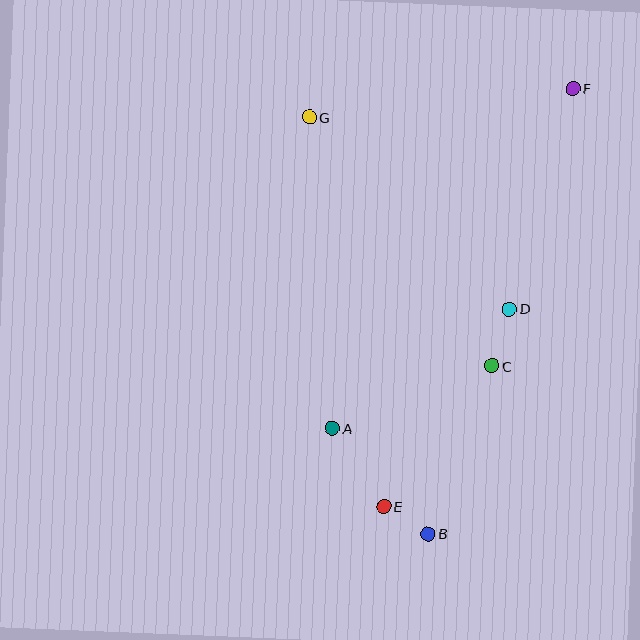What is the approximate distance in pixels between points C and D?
The distance between C and D is approximately 59 pixels.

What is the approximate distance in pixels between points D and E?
The distance between D and E is approximately 234 pixels.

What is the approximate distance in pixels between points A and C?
The distance between A and C is approximately 172 pixels.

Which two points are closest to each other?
Points B and E are closest to each other.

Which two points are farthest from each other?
Points B and F are farthest from each other.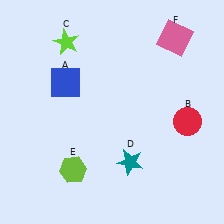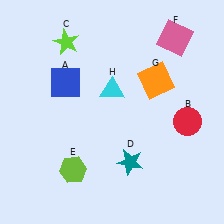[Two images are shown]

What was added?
An orange square (G), a cyan triangle (H) were added in Image 2.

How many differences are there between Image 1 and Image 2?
There are 2 differences between the two images.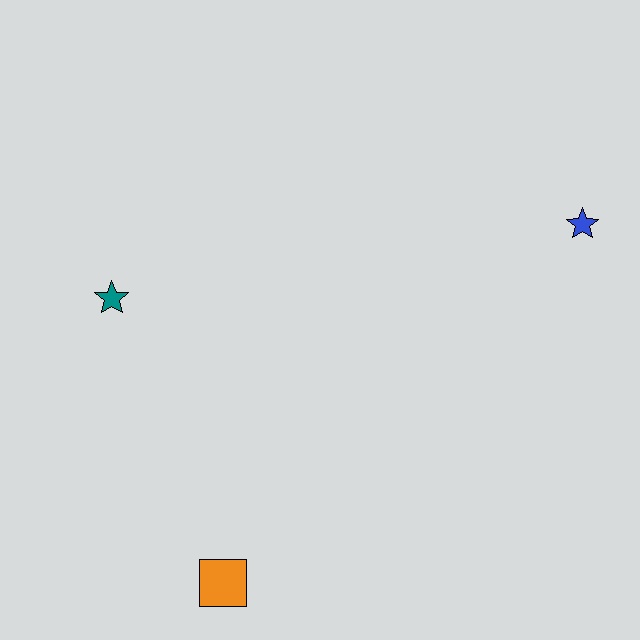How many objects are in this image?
There are 3 objects.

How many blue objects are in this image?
There is 1 blue object.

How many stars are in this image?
There are 2 stars.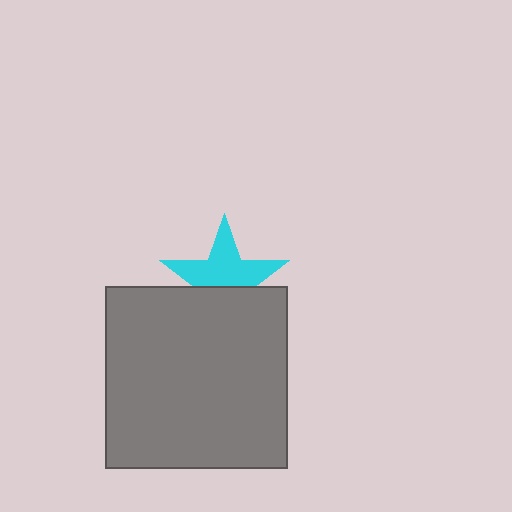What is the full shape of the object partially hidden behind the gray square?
The partially hidden object is a cyan star.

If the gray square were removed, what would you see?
You would see the complete cyan star.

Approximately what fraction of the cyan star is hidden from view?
Roughly 40% of the cyan star is hidden behind the gray square.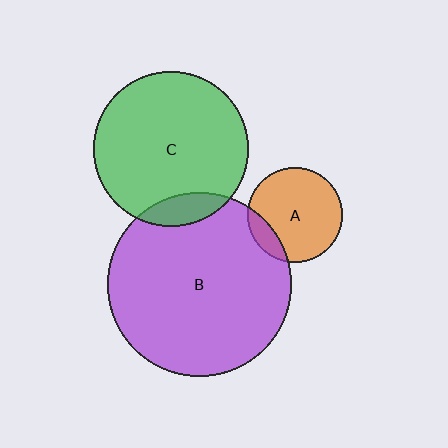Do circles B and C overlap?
Yes.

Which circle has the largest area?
Circle B (purple).